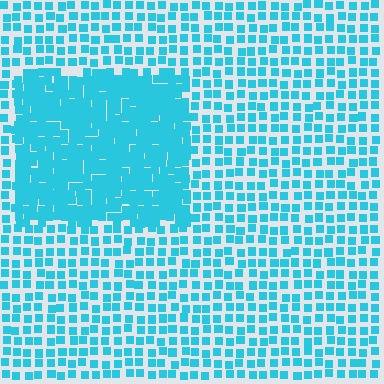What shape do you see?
I see a rectangle.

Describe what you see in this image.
The image contains small cyan elements arranged at two different densities. A rectangle-shaped region is visible where the elements are more densely packed than the surrounding area.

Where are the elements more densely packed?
The elements are more densely packed inside the rectangle boundary.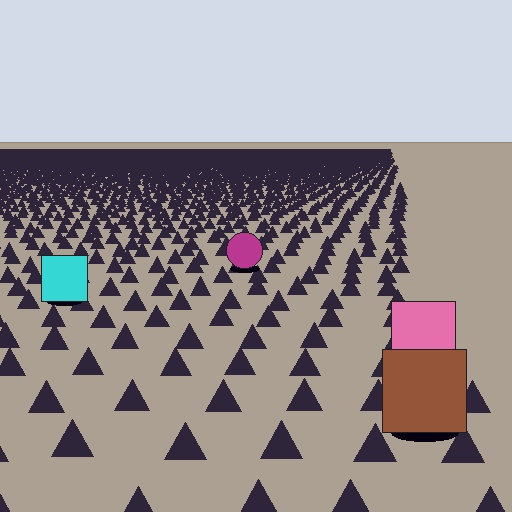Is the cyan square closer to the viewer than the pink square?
No. The pink square is closer — you can tell from the texture gradient: the ground texture is coarser near it.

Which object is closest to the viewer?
The brown square is closest. The texture marks near it are larger and more spread out.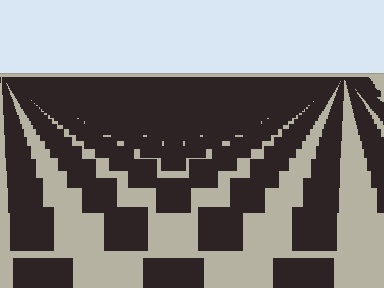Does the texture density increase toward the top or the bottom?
Density increases toward the top.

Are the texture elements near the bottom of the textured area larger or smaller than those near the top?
Larger. Near the bottom, elements are closer to the viewer and appear at a bigger on-screen size.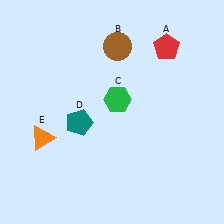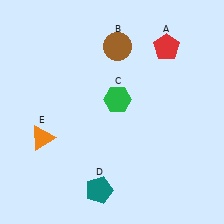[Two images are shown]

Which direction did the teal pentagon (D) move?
The teal pentagon (D) moved down.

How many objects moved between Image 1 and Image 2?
1 object moved between the two images.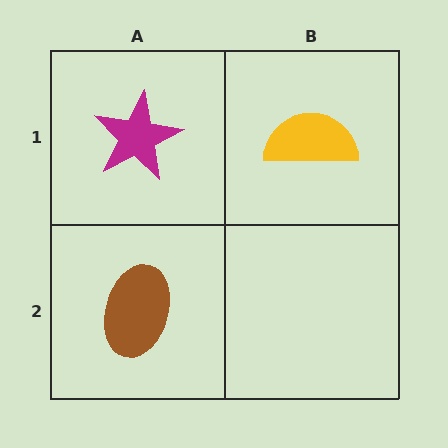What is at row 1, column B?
A yellow semicircle.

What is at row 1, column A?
A magenta star.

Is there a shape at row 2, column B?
No, that cell is empty.